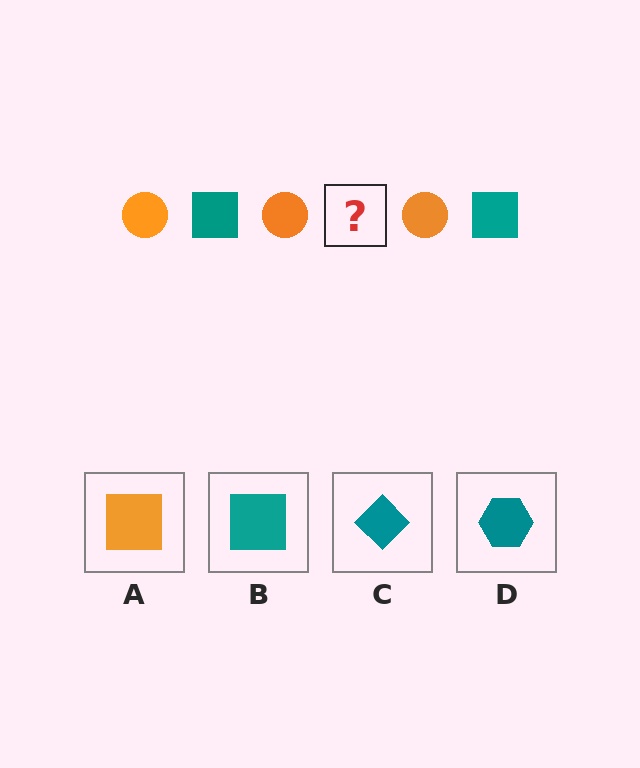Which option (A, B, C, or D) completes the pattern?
B.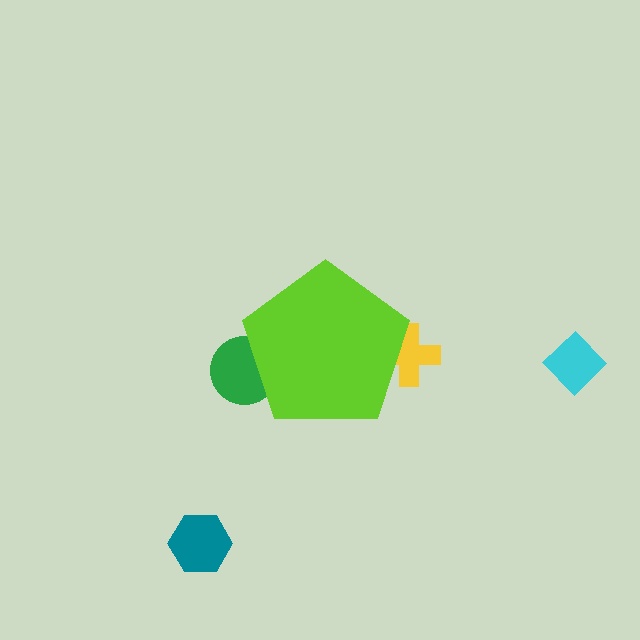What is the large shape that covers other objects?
A lime pentagon.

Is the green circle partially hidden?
Yes, the green circle is partially hidden behind the lime pentagon.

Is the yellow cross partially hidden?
Yes, the yellow cross is partially hidden behind the lime pentagon.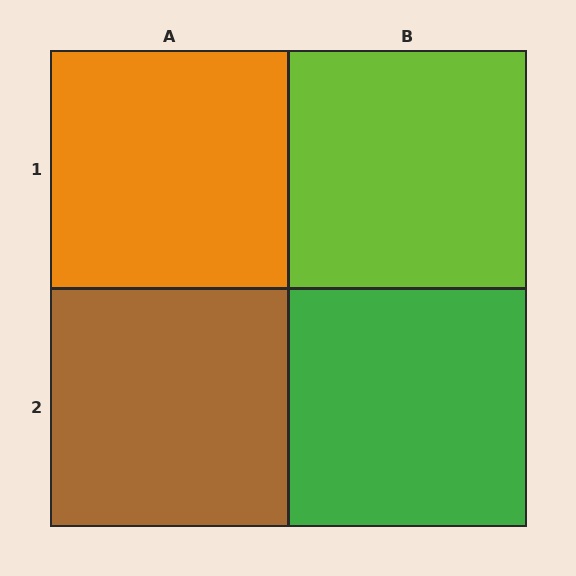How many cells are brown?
1 cell is brown.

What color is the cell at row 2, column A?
Brown.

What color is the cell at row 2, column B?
Green.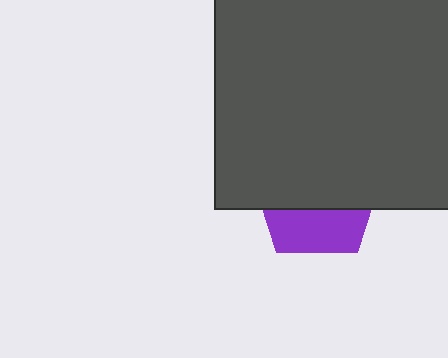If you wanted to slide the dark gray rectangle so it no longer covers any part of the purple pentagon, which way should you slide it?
Slide it up — that is the most direct way to separate the two shapes.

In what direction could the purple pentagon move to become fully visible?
The purple pentagon could move down. That would shift it out from behind the dark gray rectangle entirely.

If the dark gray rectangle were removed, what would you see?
You would see the complete purple pentagon.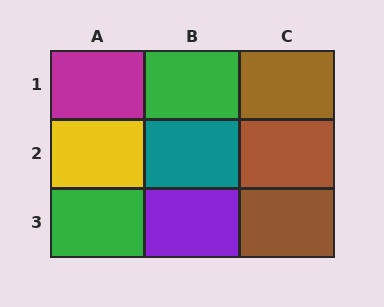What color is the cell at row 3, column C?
Brown.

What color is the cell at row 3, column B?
Purple.